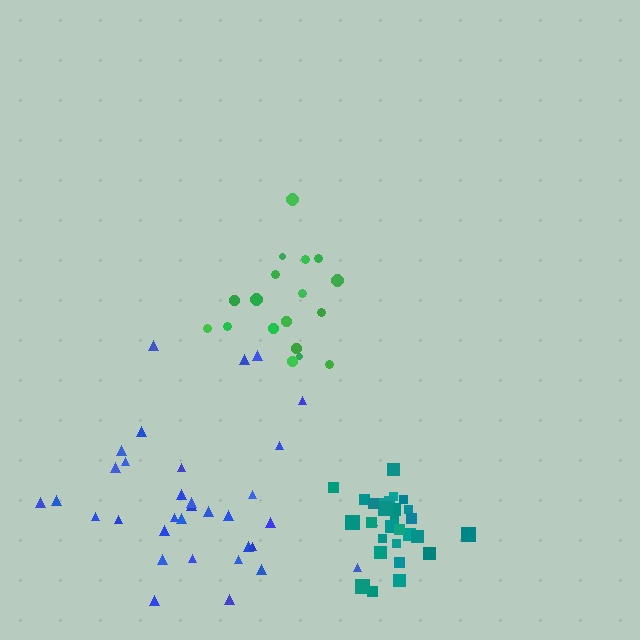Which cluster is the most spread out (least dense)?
Green.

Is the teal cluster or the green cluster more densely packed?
Teal.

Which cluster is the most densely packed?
Teal.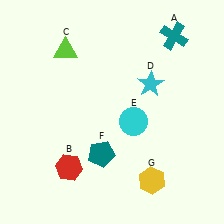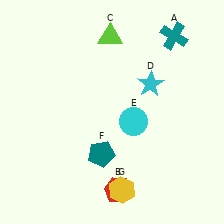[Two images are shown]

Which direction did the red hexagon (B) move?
The red hexagon (B) moved right.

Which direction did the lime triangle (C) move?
The lime triangle (C) moved right.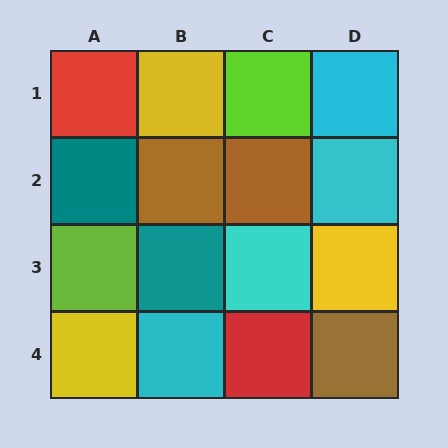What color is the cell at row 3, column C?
Cyan.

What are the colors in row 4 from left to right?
Yellow, cyan, red, brown.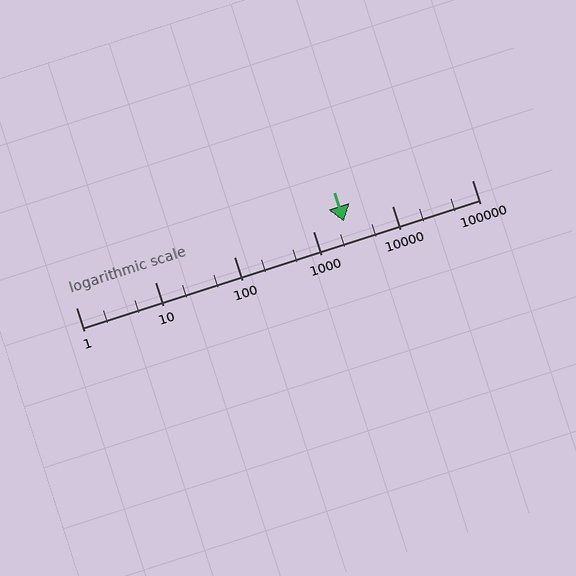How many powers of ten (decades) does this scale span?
The scale spans 5 decades, from 1 to 100000.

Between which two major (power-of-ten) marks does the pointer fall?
The pointer is between 1000 and 10000.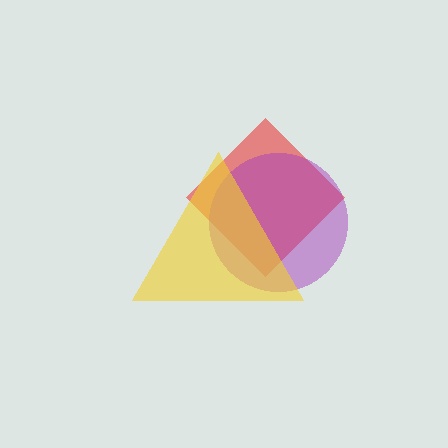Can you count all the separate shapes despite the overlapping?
Yes, there are 3 separate shapes.